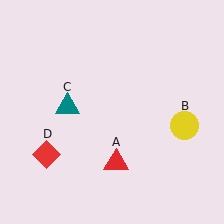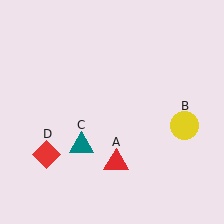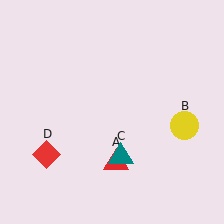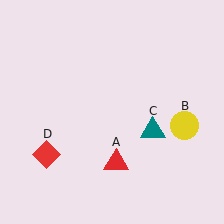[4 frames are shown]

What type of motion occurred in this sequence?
The teal triangle (object C) rotated counterclockwise around the center of the scene.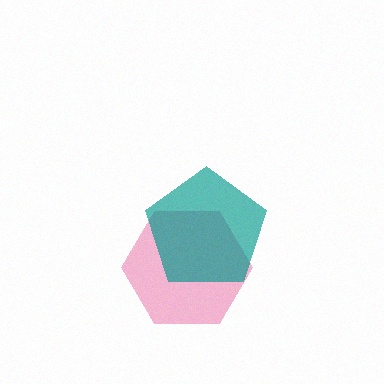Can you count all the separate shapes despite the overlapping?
Yes, there are 2 separate shapes.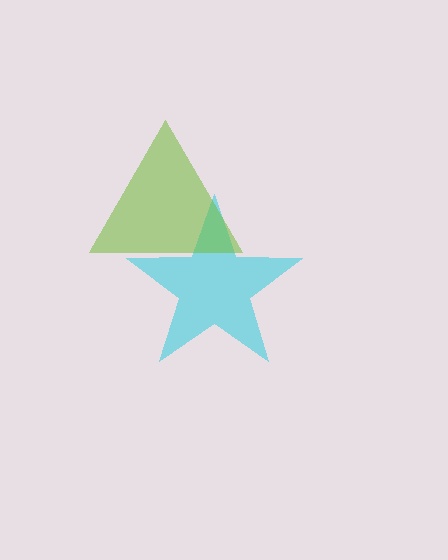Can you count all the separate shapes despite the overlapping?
Yes, there are 2 separate shapes.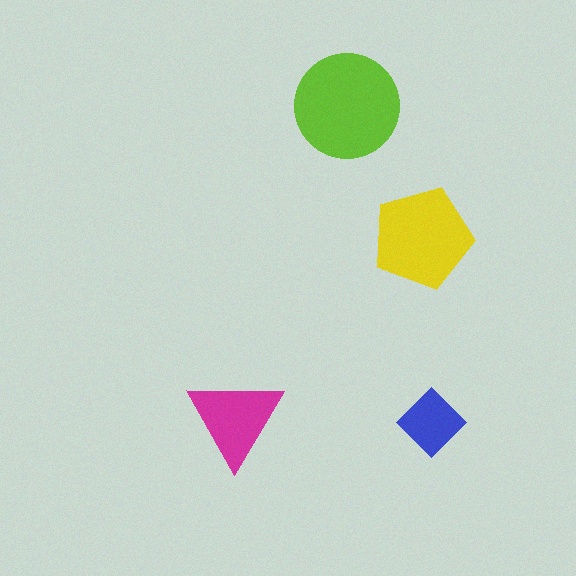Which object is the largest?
The lime circle.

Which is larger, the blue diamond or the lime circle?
The lime circle.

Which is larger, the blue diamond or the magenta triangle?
The magenta triangle.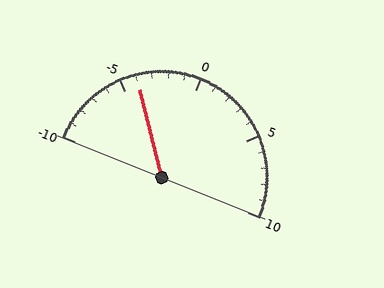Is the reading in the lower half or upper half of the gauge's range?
The reading is in the lower half of the range (-10 to 10).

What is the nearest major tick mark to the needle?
The nearest major tick mark is -5.